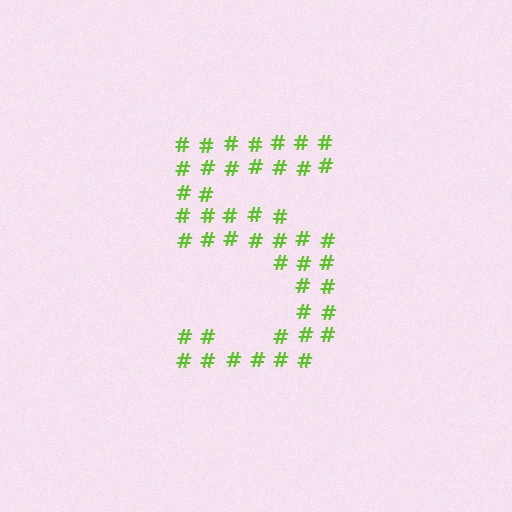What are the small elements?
The small elements are hash symbols.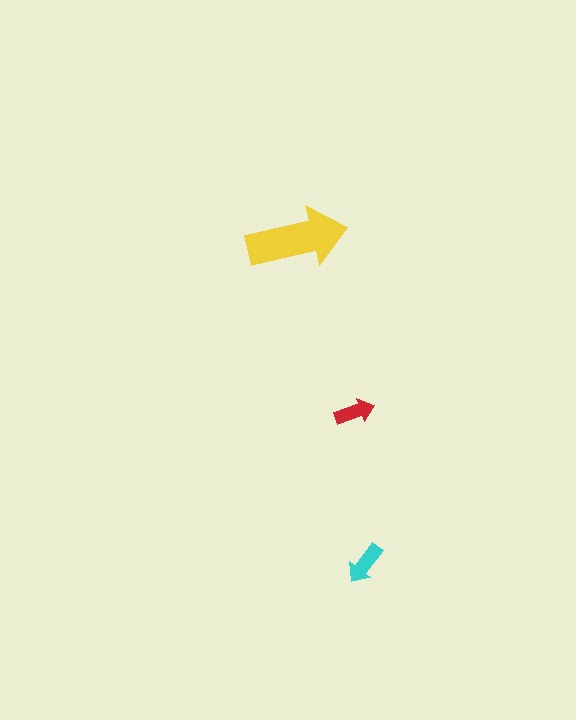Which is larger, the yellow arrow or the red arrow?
The yellow one.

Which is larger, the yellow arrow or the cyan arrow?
The yellow one.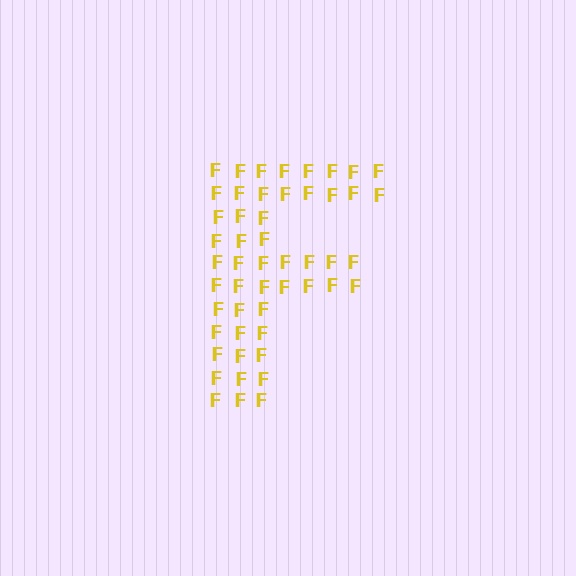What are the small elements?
The small elements are letter F's.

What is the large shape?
The large shape is the letter F.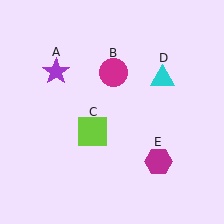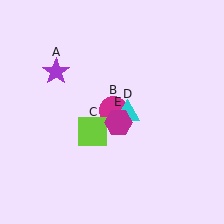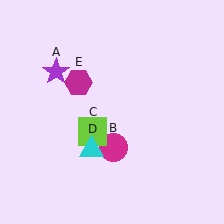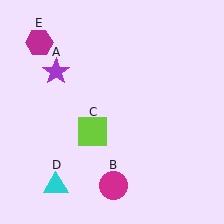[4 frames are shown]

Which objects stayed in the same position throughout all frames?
Purple star (object A) and lime square (object C) remained stationary.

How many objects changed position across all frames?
3 objects changed position: magenta circle (object B), cyan triangle (object D), magenta hexagon (object E).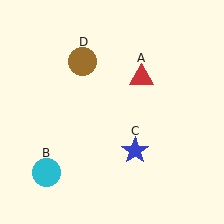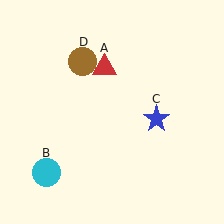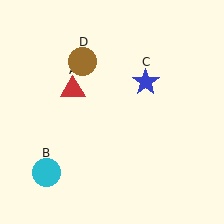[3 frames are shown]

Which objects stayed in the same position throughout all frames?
Cyan circle (object B) and brown circle (object D) remained stationary.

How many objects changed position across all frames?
2 objects changed position: red triangle (object A), blue star (object C).